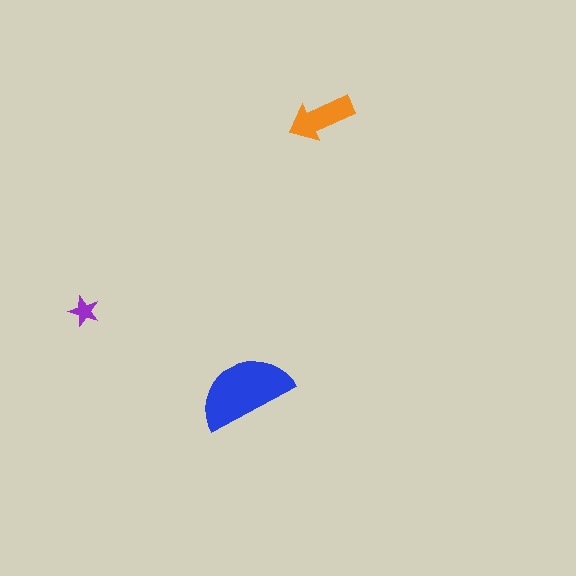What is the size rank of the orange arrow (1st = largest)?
2nd.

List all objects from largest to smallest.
The blue semicircle, the orange arrow, the purple star.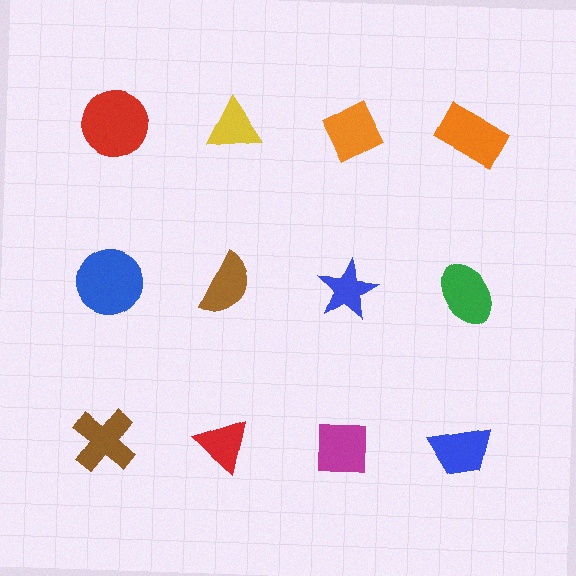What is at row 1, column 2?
A yellow triangle.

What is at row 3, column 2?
A red triangle.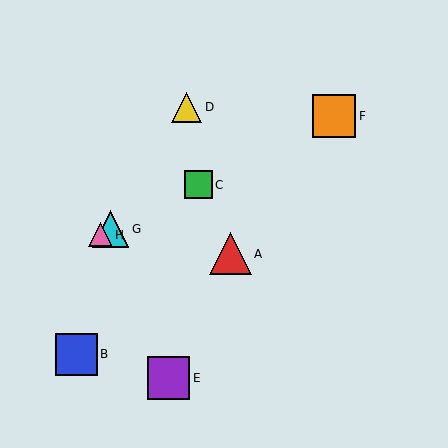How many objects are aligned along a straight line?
4 objects (C, F, G, H) are aligned along a straight line.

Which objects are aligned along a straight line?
Objects C, F, G, H are aligned along a straight line.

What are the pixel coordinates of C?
Object C is at (198, 185).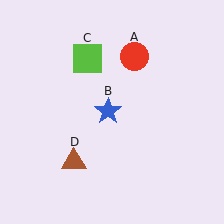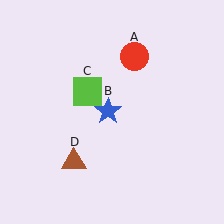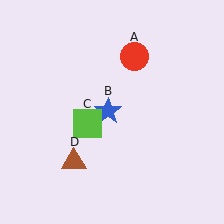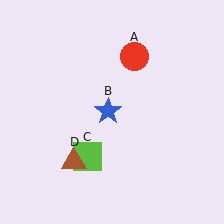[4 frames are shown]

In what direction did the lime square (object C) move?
The lime square (object C) moved down.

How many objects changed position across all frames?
1 object changed position: lime square (object C).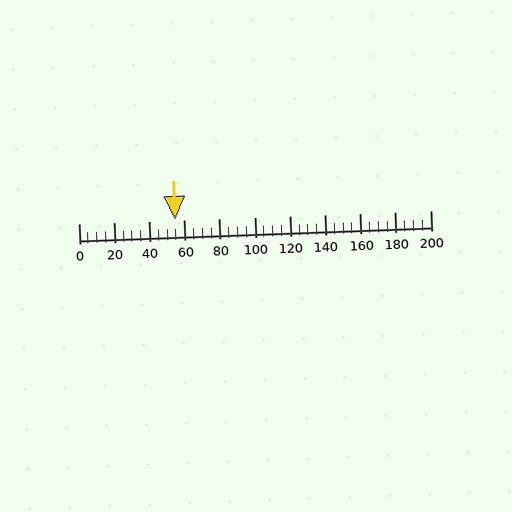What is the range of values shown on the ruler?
The ruler shows values from 0 to 200.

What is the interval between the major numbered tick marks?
The major tick marks are spaced 20 units apart.